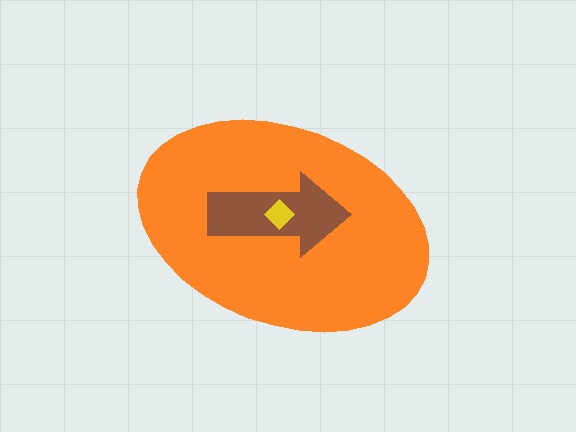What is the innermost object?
The yellow diamond.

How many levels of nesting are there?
3.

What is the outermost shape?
The orange ellipse.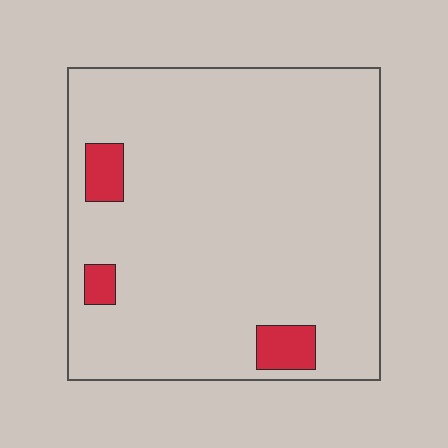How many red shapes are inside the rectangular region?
3.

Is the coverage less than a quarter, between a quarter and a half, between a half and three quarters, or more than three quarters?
Less than a quarter.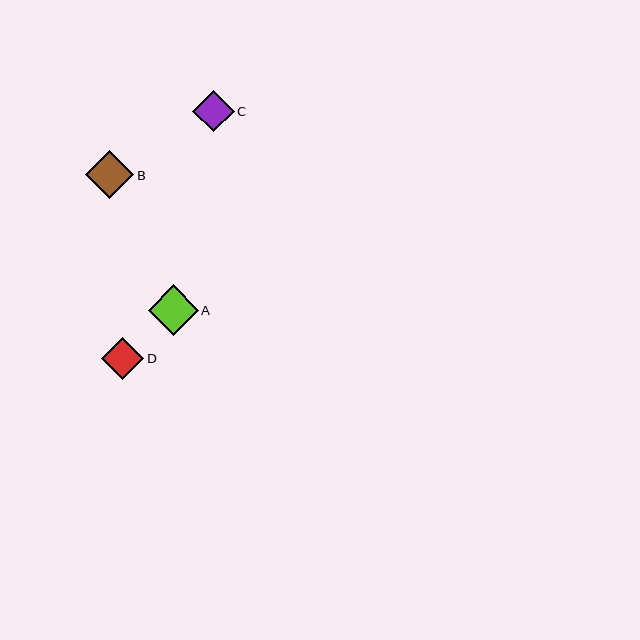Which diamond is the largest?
Diamond A is the largest with a size of approximately 50 pixels.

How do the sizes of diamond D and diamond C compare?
Diamond D and diamond C are approximately the same size.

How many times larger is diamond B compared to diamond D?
Diamond B is approximately 1.1 times the size of diamond D.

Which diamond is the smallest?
Diamond C is the smallest with a size of approximately 42 pixels.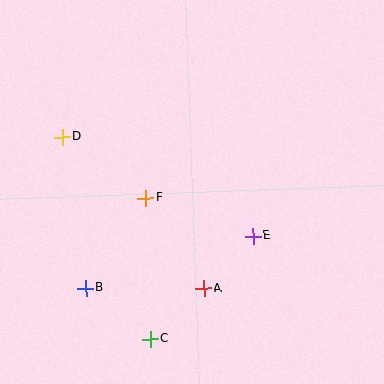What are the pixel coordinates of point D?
Point D is at (62, 137).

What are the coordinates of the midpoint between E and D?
The midpoint between E and D is at (157, 187).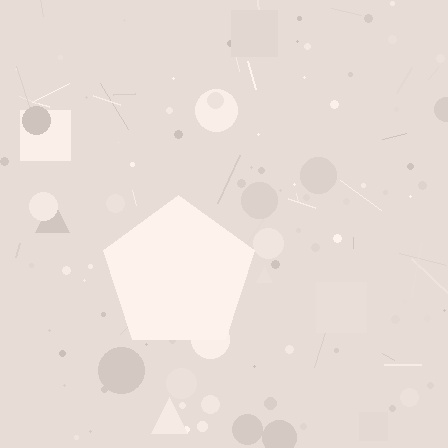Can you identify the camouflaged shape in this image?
The camouflaged shape is a pentagon.